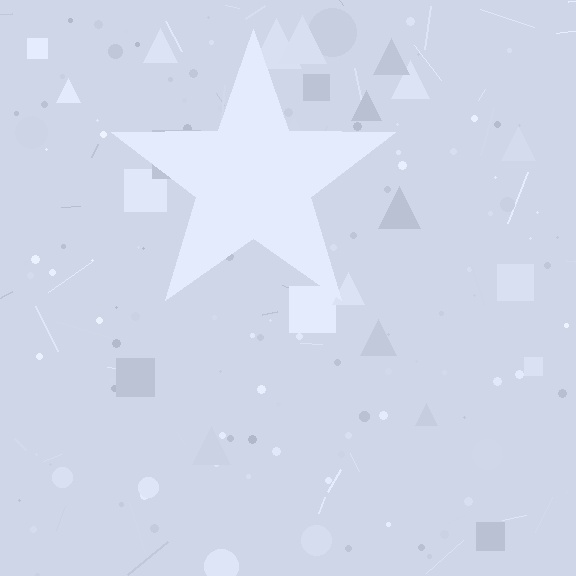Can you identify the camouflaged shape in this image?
The camouflaged shape is a star.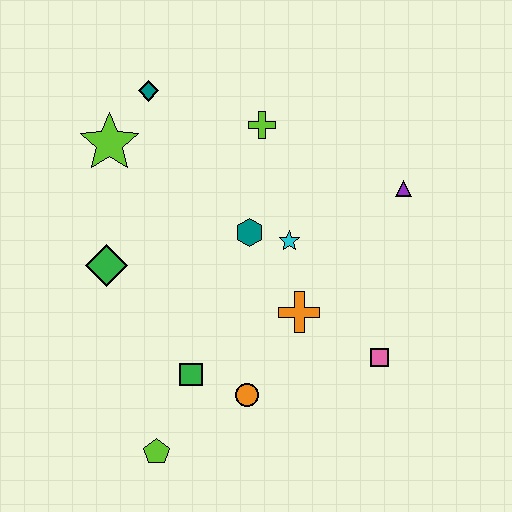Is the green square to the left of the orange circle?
Yes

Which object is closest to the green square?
The orange circle is closest to the green square.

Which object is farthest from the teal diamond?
The lime pentagon is farthest from the teal diamond.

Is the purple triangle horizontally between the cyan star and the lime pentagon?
No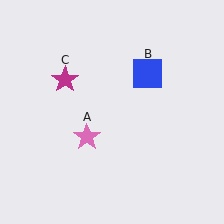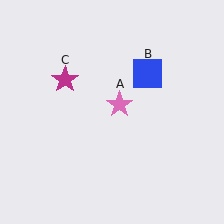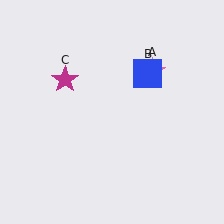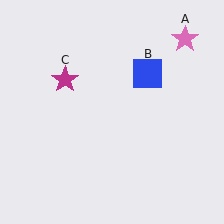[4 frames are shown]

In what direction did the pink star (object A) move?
The pink star (object A) moved up and to the right.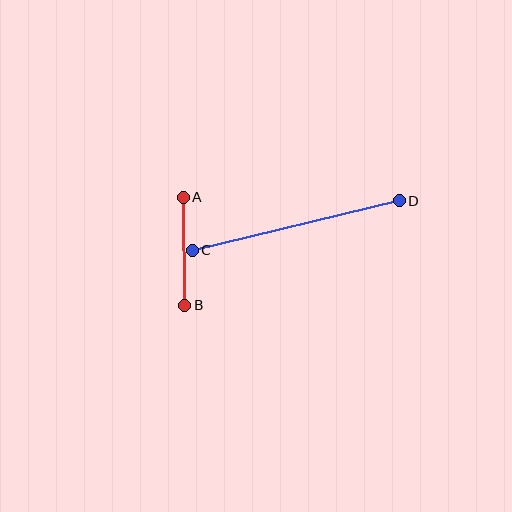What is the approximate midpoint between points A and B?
The midpoint is at approximately (184, 251) pixels.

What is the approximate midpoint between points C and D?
The midpoint is at approximately (296, 226) pixels.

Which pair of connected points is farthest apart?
Points C and D are farthest apart.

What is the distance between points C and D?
The distance is approximately 213 pixels.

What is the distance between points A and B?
The distance is approximately 108 pixels.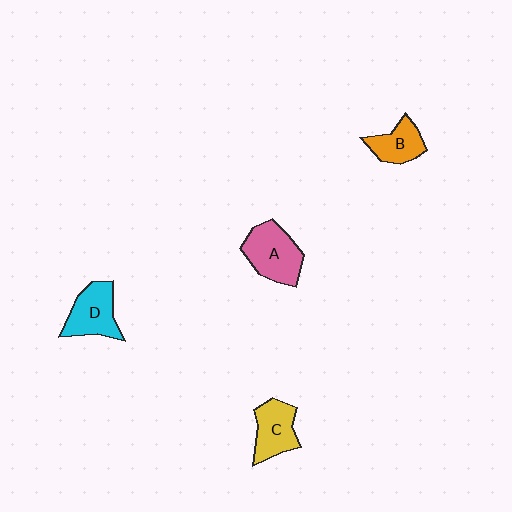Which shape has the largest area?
Shape A (pink).